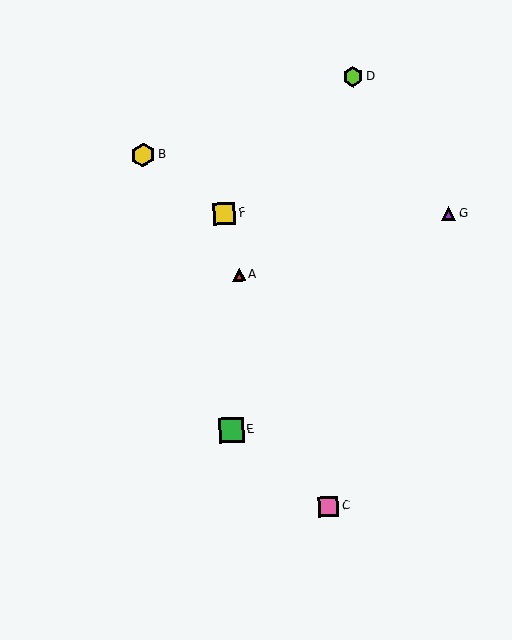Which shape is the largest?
The yellow hexagon (labeled B) is the largest.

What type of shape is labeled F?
Shape F is a yellow square.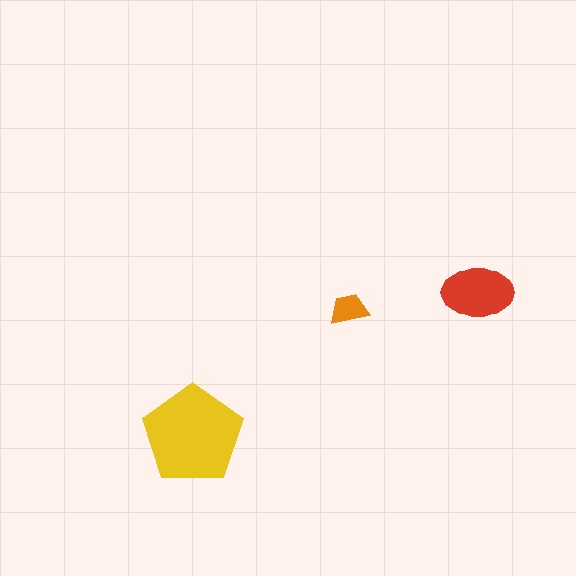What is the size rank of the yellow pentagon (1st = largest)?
1st.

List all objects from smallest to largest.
The orange trapezoid, the red ellipse, the yellow pentagon.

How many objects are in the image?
There are 3 objects in the image.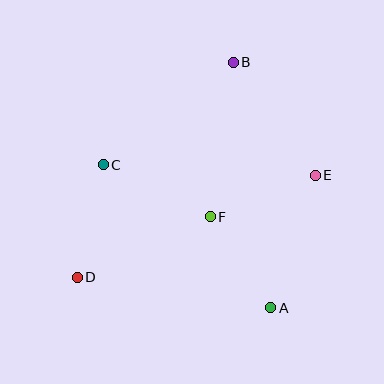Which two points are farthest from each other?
Points B and D are farthest from each other.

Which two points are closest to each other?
Points A and F are closest to each other.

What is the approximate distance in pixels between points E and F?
The distance between E and F is approximately 113 pixels.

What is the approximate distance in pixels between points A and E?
The distance between A and E is approximately 139 pixels.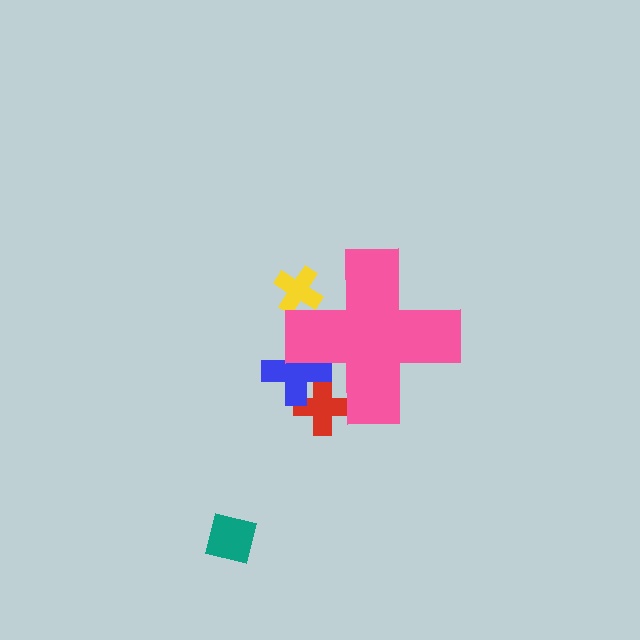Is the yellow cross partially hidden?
Yes, the yellow cross is partially hidden behind the pink cross.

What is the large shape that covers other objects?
A pink cross.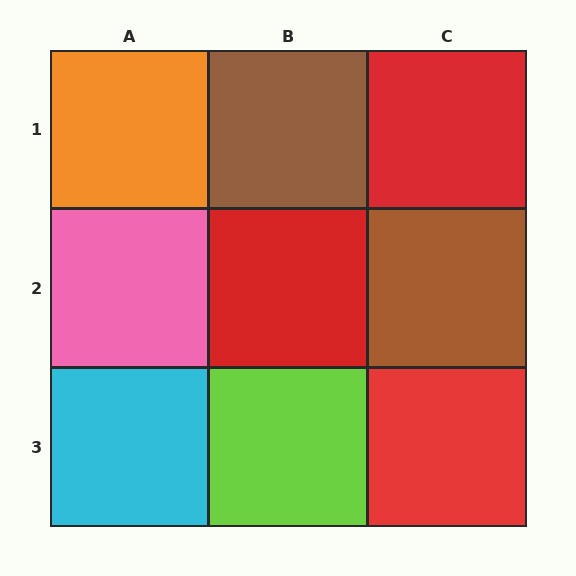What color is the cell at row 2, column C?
Brown.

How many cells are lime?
1 cell is lime.